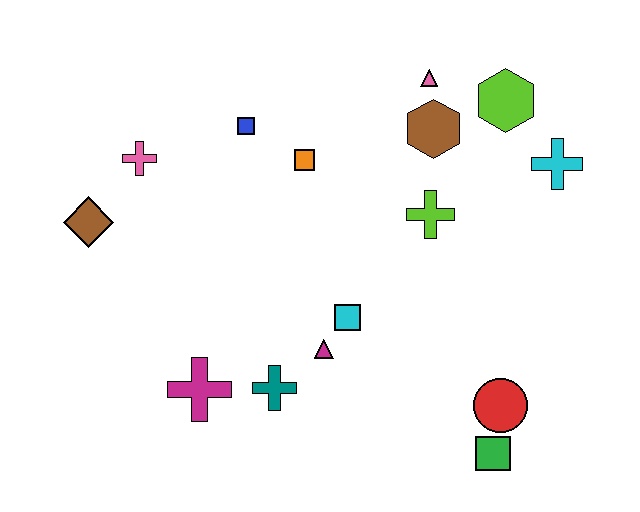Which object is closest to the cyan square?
The magenta triangle is closest to the cyan square.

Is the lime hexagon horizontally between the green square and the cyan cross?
Yes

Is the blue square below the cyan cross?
No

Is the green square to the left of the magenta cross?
No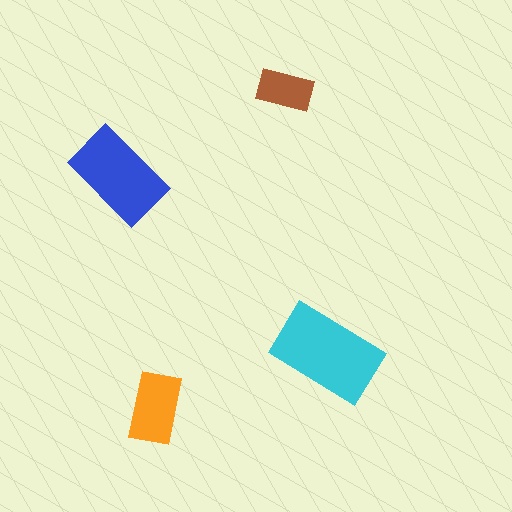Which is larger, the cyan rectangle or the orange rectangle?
The cyan one.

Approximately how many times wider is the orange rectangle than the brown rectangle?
About 1.5 times wider.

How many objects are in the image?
There are 4 objects in the image.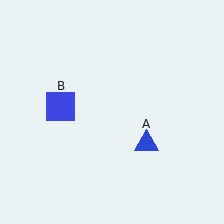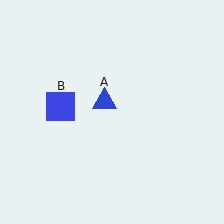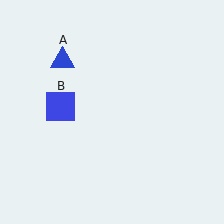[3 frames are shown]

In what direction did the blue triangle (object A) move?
The blue triangle (object A) moved up and to the left.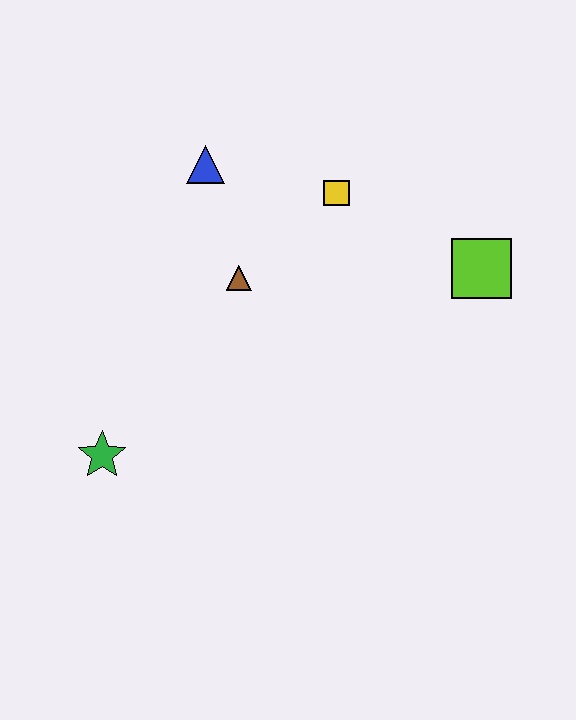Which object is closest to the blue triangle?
The brown triangle is closest to the blue triangle.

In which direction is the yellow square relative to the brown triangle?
The yellow square is to the right of the brown triangle.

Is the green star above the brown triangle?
No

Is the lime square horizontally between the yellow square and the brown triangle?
No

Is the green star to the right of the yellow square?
No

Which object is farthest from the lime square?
The green star is farthest from the lime square.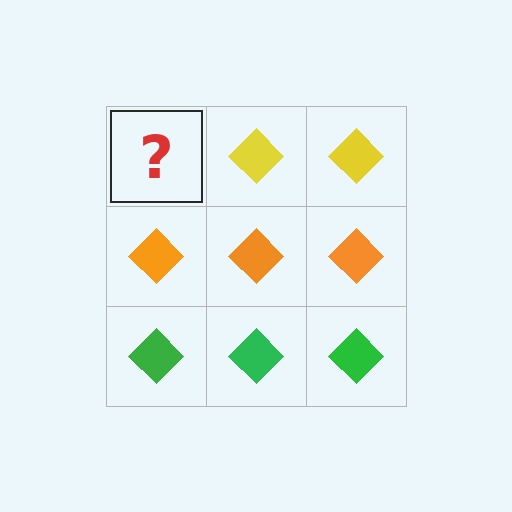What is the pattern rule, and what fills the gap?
The rule is that each row has a consistent color. The gap should be filled with a yellow diamond.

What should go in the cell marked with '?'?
The missing cell should contain a yellow diamond.